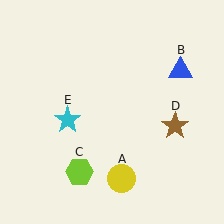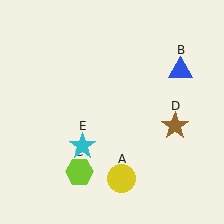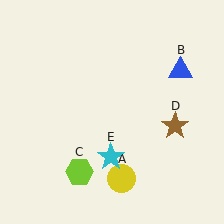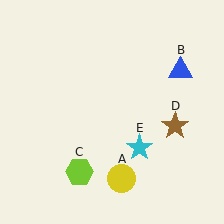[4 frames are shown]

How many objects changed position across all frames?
1 object changed position: cyan star (object E).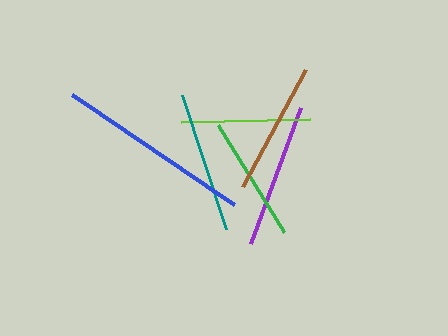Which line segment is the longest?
The blue line is the longest at approximately 196 pixels.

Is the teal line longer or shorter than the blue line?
The blue line is longer than the teal line.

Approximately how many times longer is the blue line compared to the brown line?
The blue line is approximately 1.5 times the length of the brown line.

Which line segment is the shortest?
The green line is the shortest at approximately 125 pixels.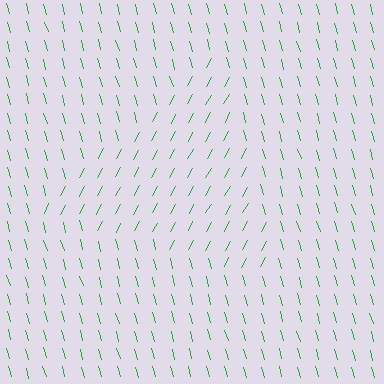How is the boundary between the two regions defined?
The boundary is defined purely by a change in line orientation (approximately 45 degrees difference). All lines are the same color and thickness.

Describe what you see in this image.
The image is filled with small green line segments. A triangle region in the image has lines oriented differently from the surrounding lines, creating a visible texture boundary.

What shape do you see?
I see a triangle.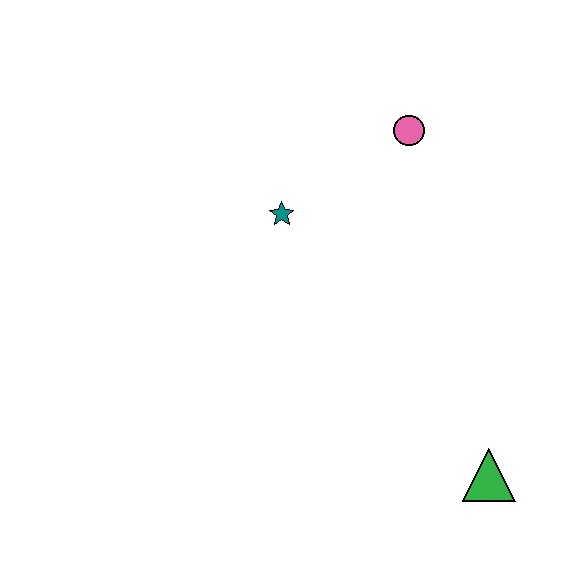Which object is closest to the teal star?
The pink circle is closest to the teal star.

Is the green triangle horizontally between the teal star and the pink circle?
No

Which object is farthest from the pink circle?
The green triangle is farthest from the pink circle.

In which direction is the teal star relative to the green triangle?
The teal star is above the green triangle.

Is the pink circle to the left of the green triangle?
Yes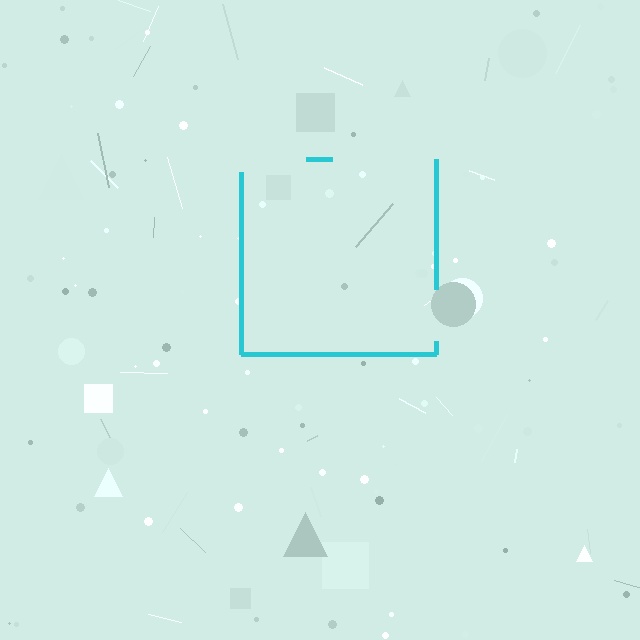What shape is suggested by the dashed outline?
The dashed outline suggests a square.